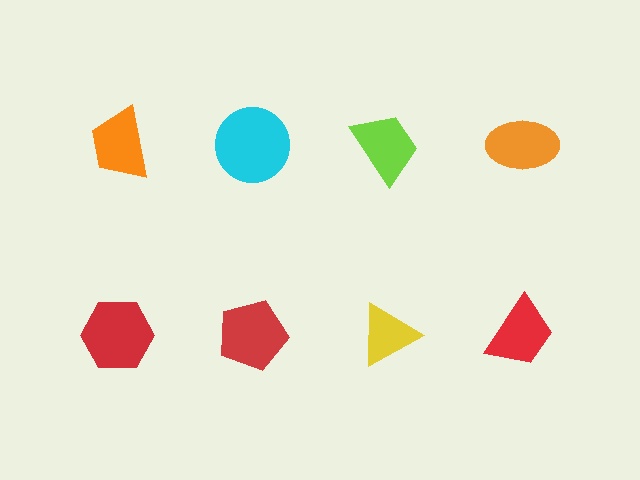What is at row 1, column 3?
A lime trapezoid.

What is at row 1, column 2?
A cyan circle.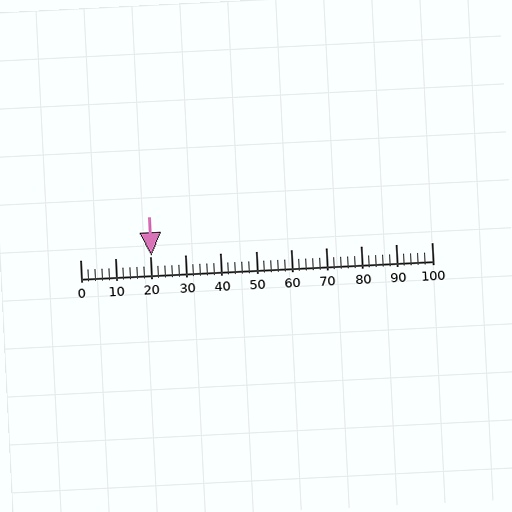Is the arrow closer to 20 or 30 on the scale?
The arrow is closer to 20.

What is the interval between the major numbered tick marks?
The major tick marks are spaced 10 units apart.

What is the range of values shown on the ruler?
The ruler shows values from 0 to 100.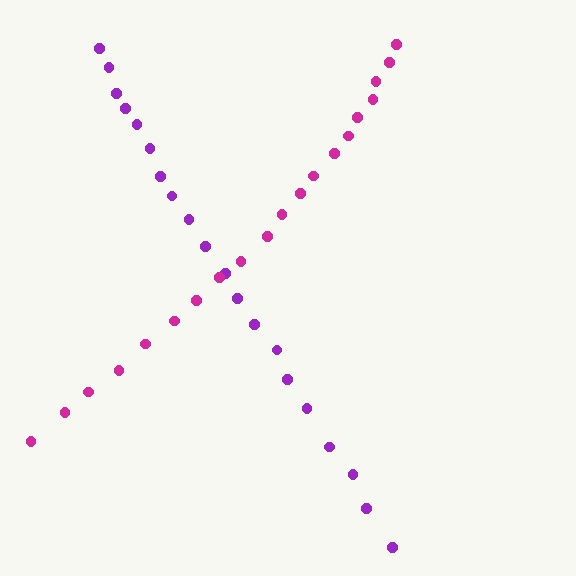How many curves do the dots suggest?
There are 2 distinct paths.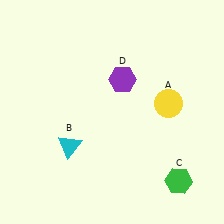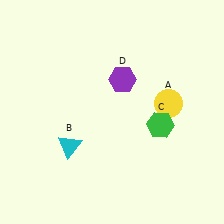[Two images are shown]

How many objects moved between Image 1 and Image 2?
1 object moved between the two images.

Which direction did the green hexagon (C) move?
The green hexagon (C) moved up.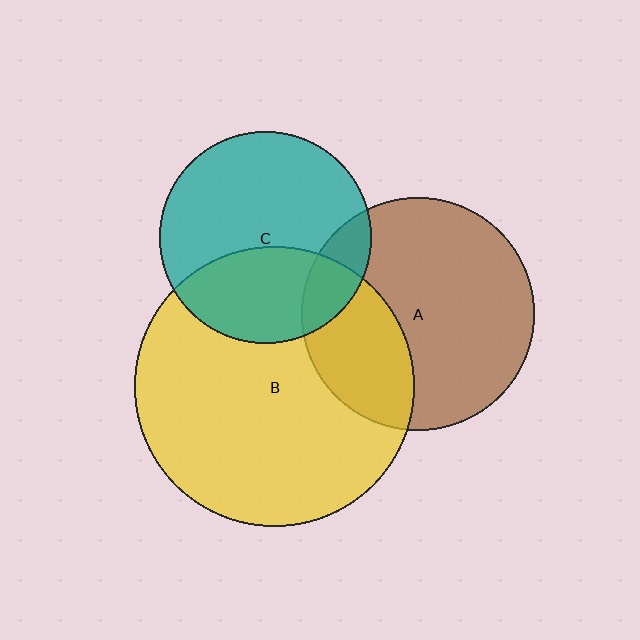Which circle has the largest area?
Circle B (yellow).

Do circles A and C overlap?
Yes.